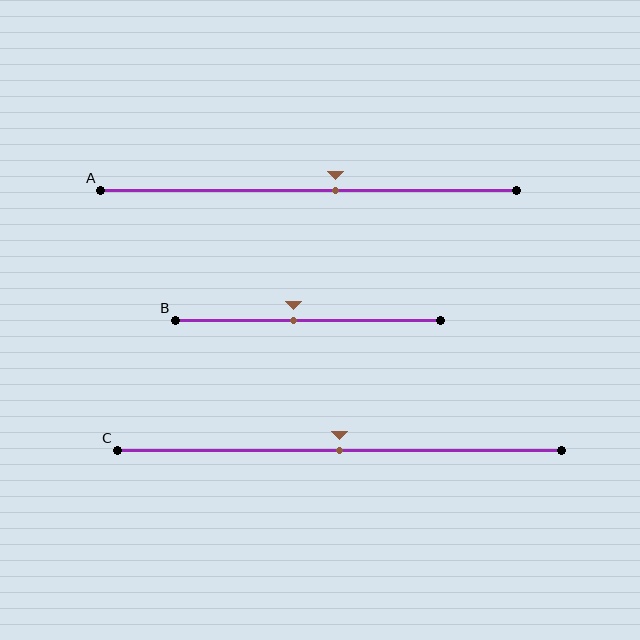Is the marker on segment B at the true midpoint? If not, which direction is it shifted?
No, the marker on segment B is shifted to the left by about 6% of the segment length.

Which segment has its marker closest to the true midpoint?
Segment C has its marker closest to the true midpoint.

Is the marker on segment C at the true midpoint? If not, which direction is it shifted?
Yes, the marker on segment C is at the true midpoint.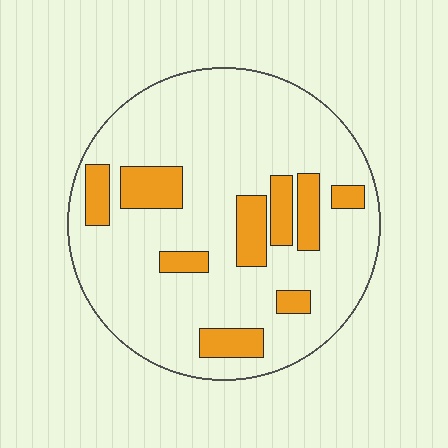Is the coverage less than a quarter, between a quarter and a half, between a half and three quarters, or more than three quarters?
Less than a quarter.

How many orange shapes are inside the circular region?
9.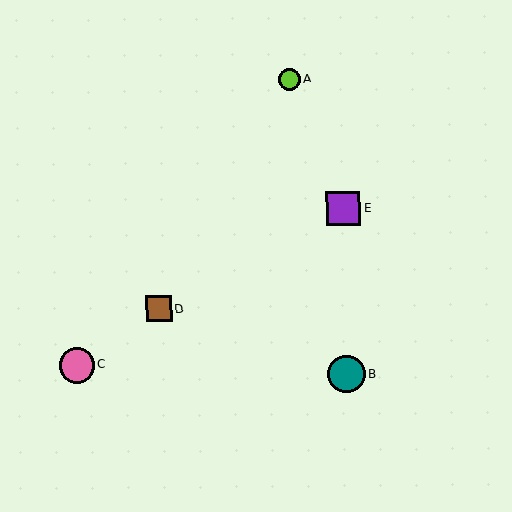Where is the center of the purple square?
The center of the purple square is at (343, 209).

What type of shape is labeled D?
Shape D is a brown square.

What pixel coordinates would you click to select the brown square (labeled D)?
Click at (159, 309) to select the brown square D.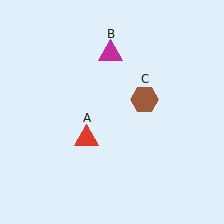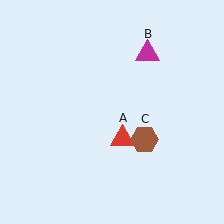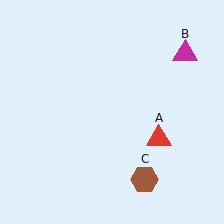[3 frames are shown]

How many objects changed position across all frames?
3 objects changed position: red triangle (object A), magenta triangle (object B), brown hexagon (object C).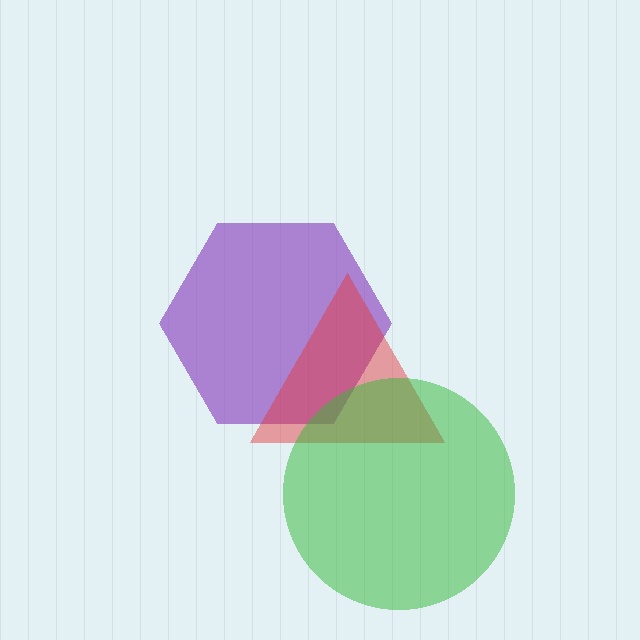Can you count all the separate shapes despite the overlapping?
Yes, there are 3 separate shapes.